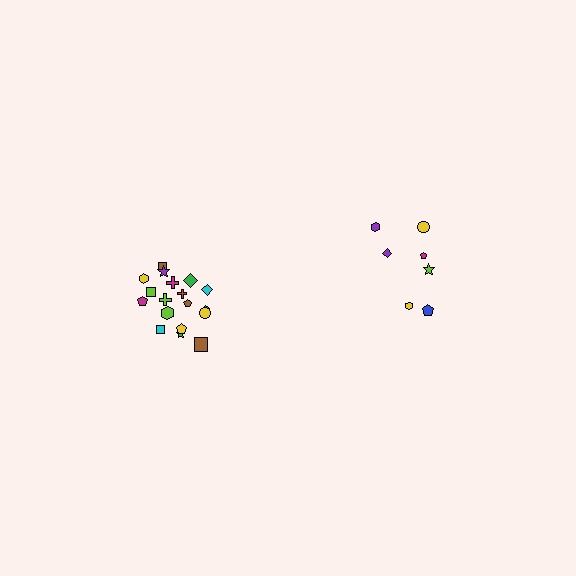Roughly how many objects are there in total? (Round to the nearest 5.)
Roughly 25 objects in total.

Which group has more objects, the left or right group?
The left group.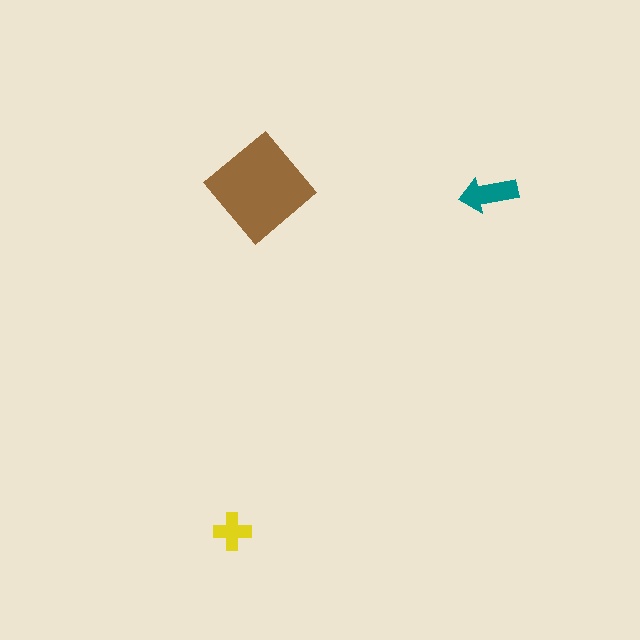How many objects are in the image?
There are 3 objects in the image.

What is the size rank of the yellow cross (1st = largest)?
3rd.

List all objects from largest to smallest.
The brown diamond, the teal arrow, the yellow cross.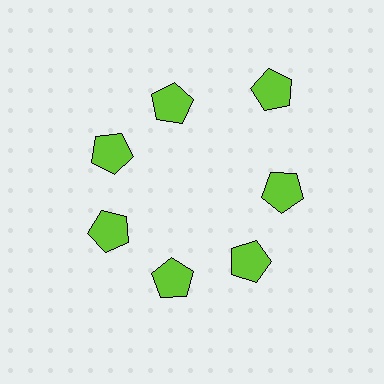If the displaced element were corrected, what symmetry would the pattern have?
It would have 7-fold rotational symmetry — the pattern would map onto itself every 51 degrees.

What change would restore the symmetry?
The symmetry would be restored by moving it inward, back onto the ring so that all 7 pentagons sit at equal angles and equal distance from the center.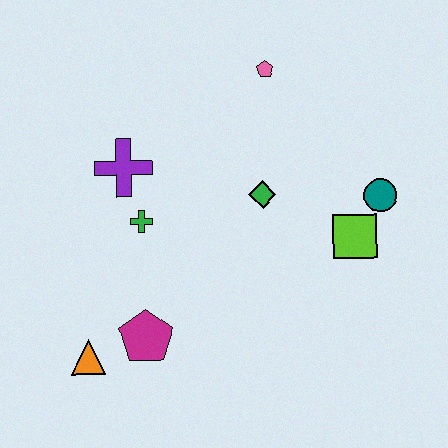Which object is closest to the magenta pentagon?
The orange triangle is closest to the magenta pentagon.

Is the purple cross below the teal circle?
No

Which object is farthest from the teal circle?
The orange triangle is farthest from the teal circle.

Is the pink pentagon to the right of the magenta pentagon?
Yes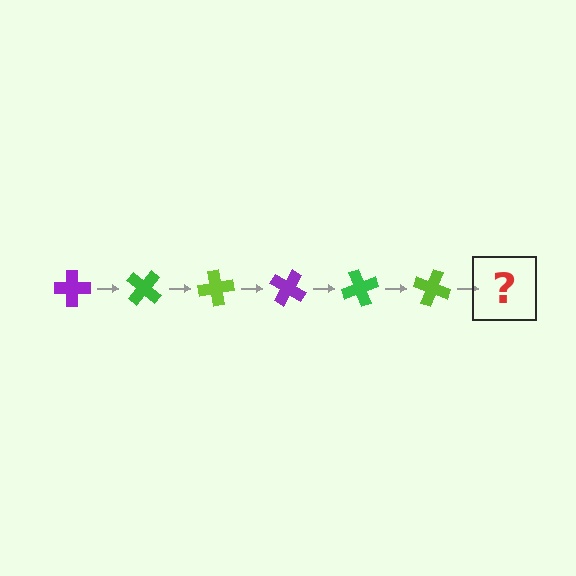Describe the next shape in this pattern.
It should be a purple cross, rotated 240 degrees from the start.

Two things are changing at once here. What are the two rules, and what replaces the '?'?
The two rules are that it rotates 40 degrees each step and the color cycles through purple, green, and lime. The '?' should be a purple cross, rotated 240 degrees from the start.